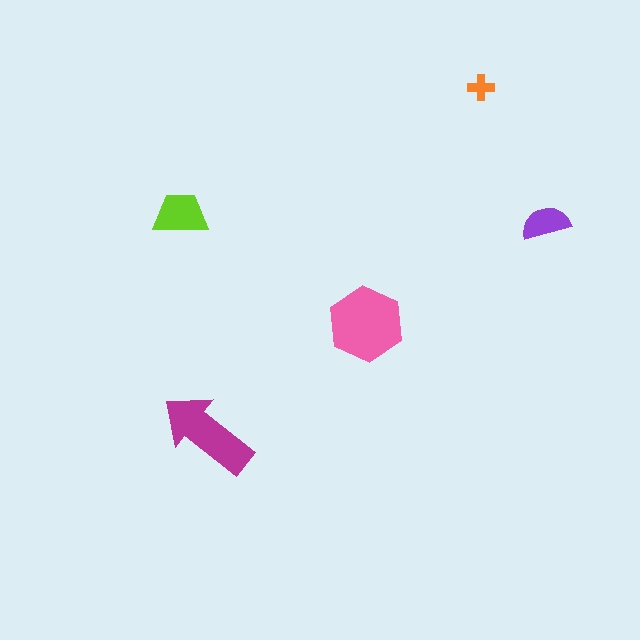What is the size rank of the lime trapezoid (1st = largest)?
3rd.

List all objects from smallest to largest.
The orange cross, the purple semicircle, the lime trapezoid, the magenta arrow, the pink hexagon.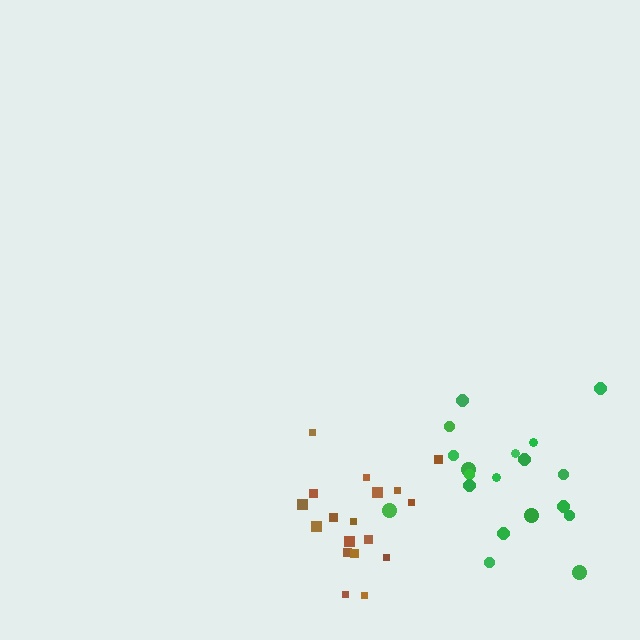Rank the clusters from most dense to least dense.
brown, green.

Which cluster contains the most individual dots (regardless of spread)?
Green (19).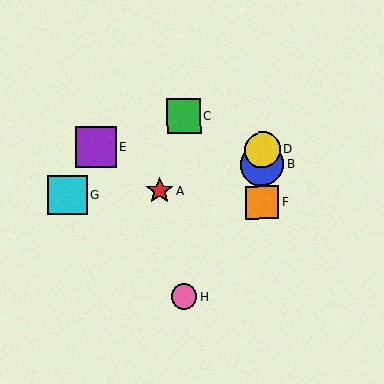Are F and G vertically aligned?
No, F is at x≈262 and G is at x≈68.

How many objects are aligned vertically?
3 objects (B, D, F) are aligned vertically.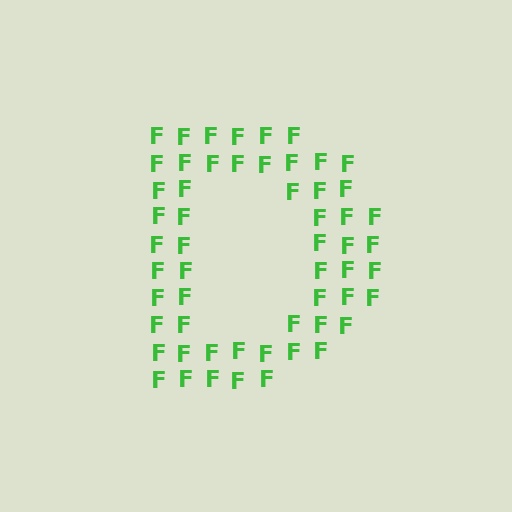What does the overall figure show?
The overall figure shows the letter D.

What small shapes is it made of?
It is made of small letter F's.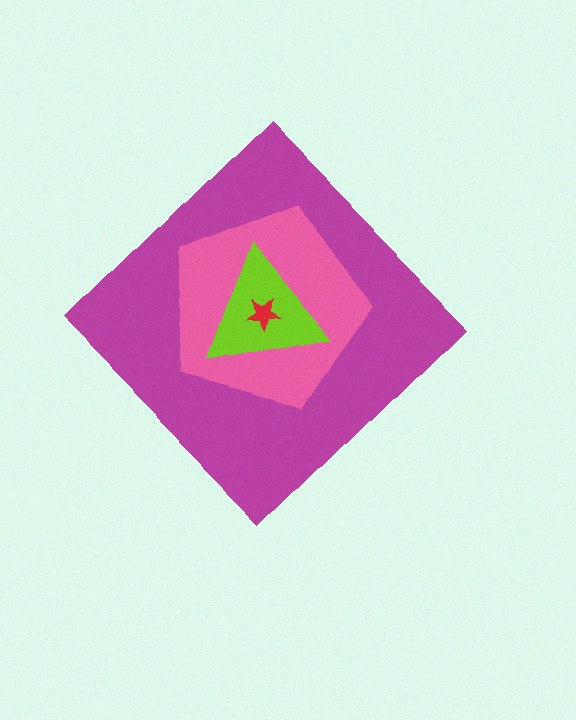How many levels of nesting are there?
4.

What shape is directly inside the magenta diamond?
The pink pentagon.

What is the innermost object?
The red star.